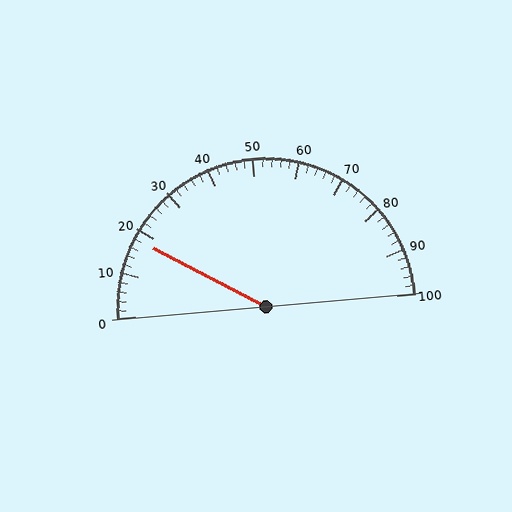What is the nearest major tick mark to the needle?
The nearest major tick mark is 20.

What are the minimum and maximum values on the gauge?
The gauge ranges from 0 to 100.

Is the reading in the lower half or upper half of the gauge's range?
The reading is in the lower half of the range (0 to 100).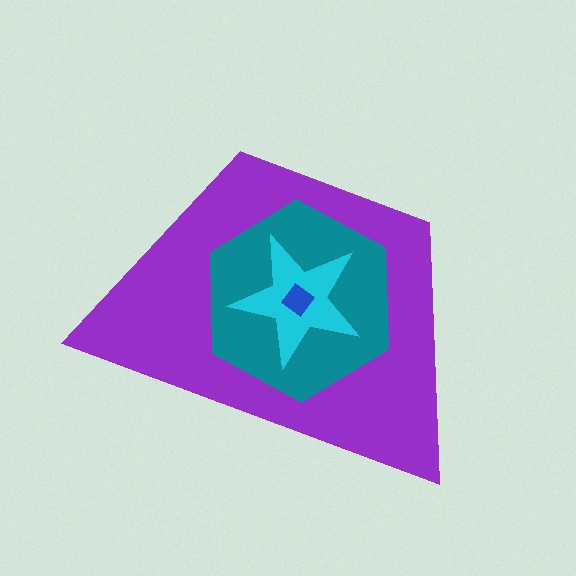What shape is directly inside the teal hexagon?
The cyan star.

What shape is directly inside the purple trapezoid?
The teal hexagon.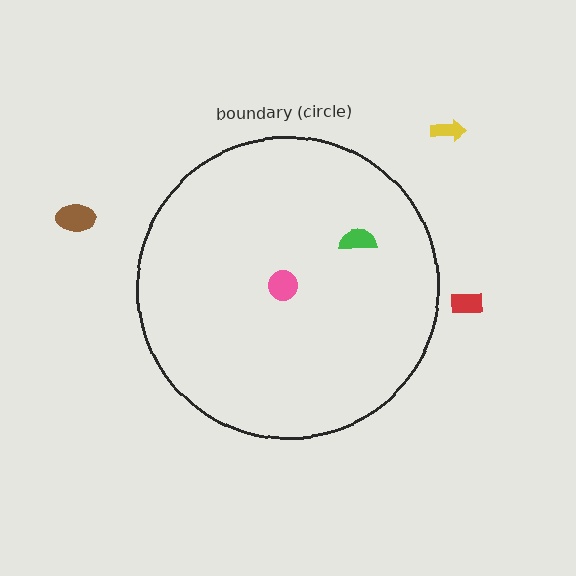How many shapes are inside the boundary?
2 inside, 3 outside.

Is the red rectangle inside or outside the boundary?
Outside.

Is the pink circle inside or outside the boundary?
Inside.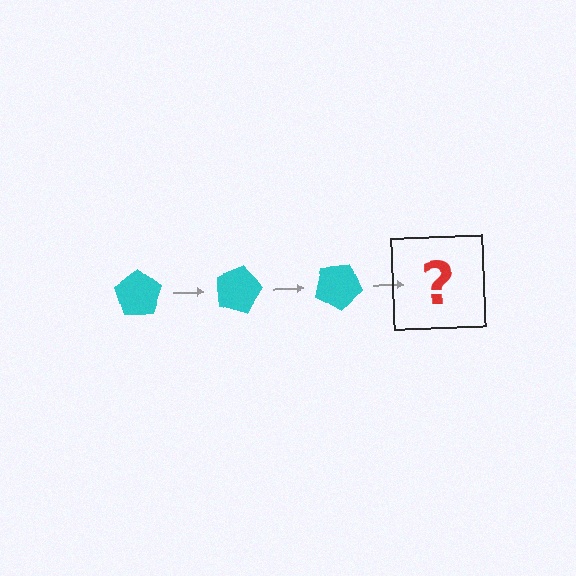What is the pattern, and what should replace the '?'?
The pattern is that the pentagon rotates 15 degrees each step. The '?' should be a cyan pentagon rotated 45 degrees.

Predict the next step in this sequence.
The next step is a cyan pentagon rotated 45 degrees.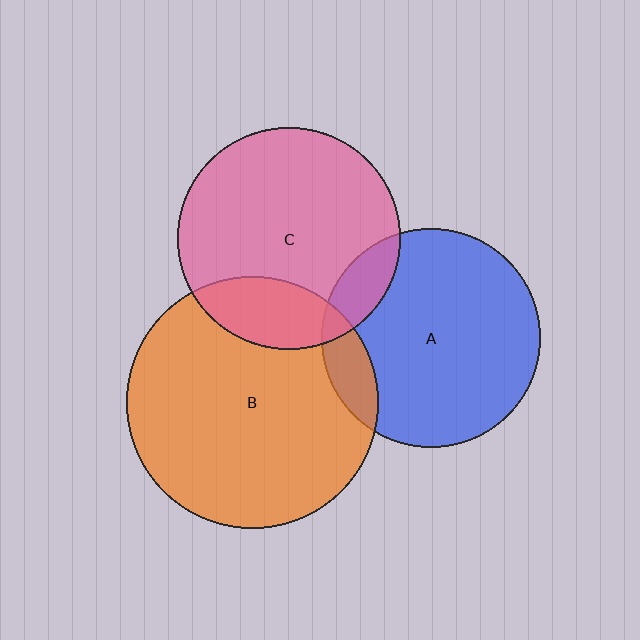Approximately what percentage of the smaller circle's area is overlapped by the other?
Approximately 20%.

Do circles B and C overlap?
Yes.